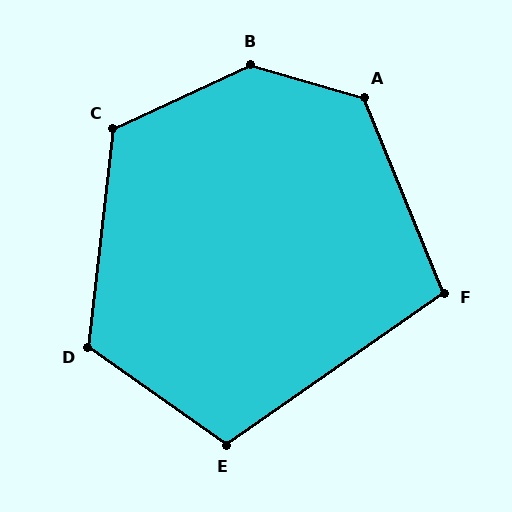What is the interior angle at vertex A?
Approximately 128 degrees (obtuse).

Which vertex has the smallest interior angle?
F, at approximately 103 degrees.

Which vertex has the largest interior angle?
B, at approximately 139 degrees.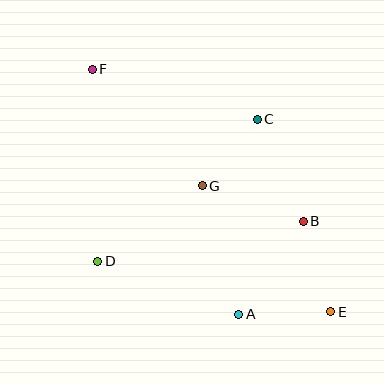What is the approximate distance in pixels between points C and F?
The distance between C and F is approximately 172 pixels.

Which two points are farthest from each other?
Points E and F are farthest from each other.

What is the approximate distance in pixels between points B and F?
The distance between B and F is approximately 260 pixels.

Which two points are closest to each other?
Points C and G are closest to each other.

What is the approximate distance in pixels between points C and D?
The distance between C and D is approximately 213 pixels.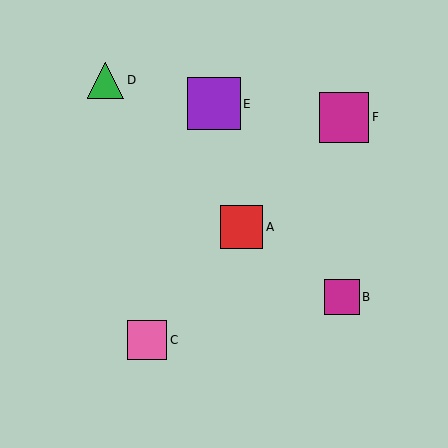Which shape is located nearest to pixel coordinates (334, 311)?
The magenta square (labeled B) at (342, 297) is nearest to that location.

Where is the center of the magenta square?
The center of the magenta square is at (342, 297).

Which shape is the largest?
The purple square (labeled E) is the largest.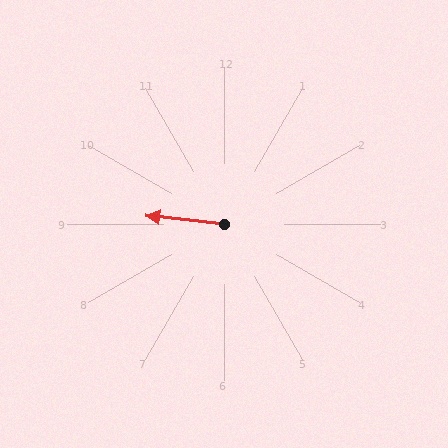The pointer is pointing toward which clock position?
Roughly 9 o'clock.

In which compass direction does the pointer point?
West.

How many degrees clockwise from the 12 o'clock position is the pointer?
Approximately 276 degrees.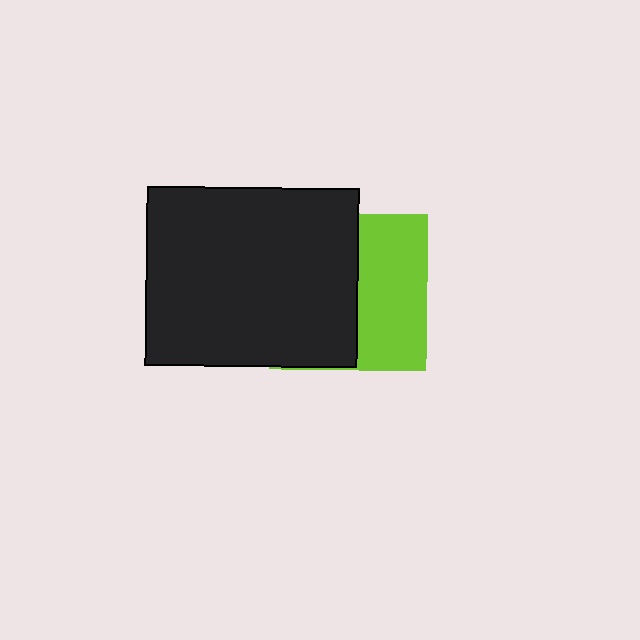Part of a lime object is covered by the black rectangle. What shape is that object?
It is a square.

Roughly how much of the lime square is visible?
About half of it is visible (roughly 45%).